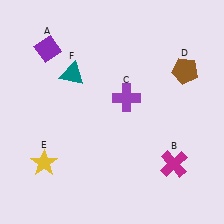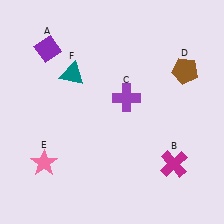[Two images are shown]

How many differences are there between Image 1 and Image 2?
There is 1 difference between the two images.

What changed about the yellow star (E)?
In Image 1, E is yellow. In Image 2, it changed to pink.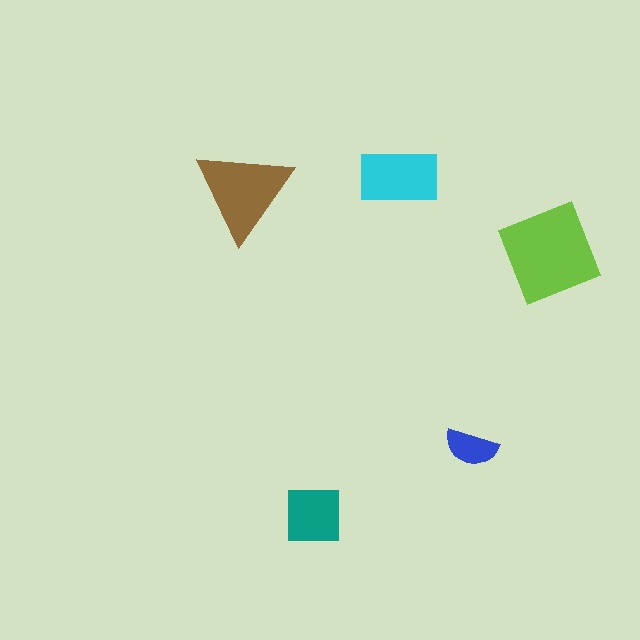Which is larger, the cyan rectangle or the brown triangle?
The brown triangle.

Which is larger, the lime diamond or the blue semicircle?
The lime diamond.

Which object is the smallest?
The blue semicircle.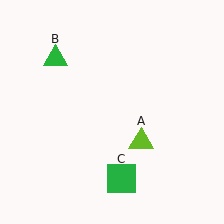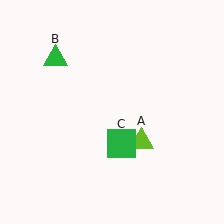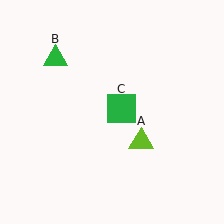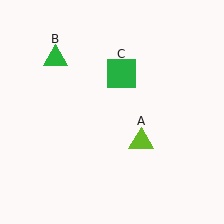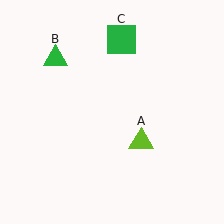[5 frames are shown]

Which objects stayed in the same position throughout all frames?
Lime triangle (object A) and green triangle (object B) remained stationary.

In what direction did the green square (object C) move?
The green square (object C) moved up.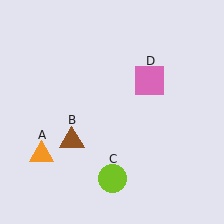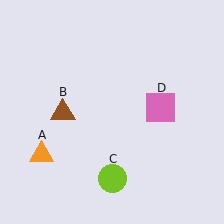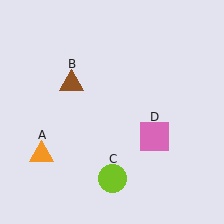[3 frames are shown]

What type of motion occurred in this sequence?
The brown triangle (object B), pink square (object D) rotated clockwise around the center of the scene.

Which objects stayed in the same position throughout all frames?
Orange triangle (object A) and lime circle (object C) remained stationary.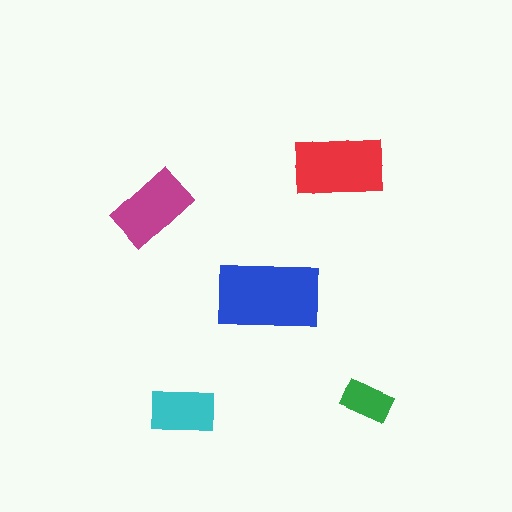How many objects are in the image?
There are 5 objects in the image.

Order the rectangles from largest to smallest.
the blue one, the red one, the magenta one, the cyan one, the green one.